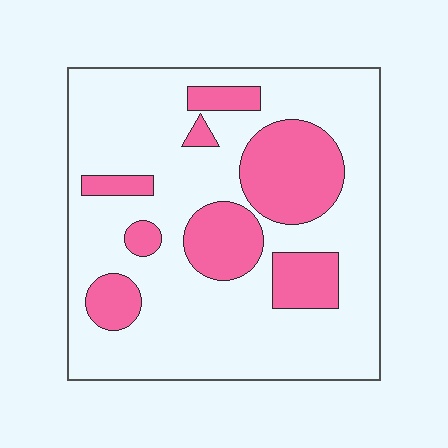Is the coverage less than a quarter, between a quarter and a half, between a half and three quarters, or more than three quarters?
Between a quarter and a half.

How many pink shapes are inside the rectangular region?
8.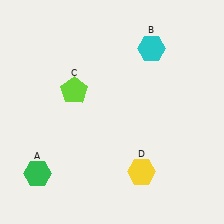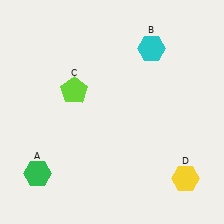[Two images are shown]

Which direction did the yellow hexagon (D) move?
The yellow hexagon (D) moved right.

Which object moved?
The yellow hexagon (D) moved right.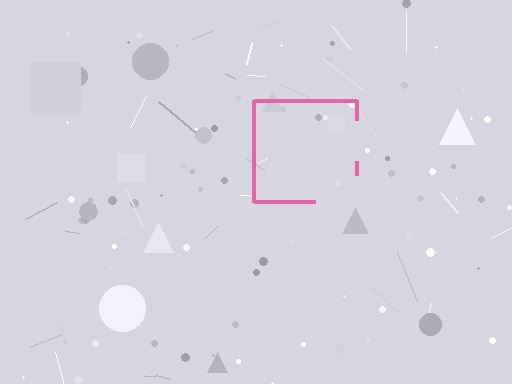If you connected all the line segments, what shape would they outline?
They would outline a square.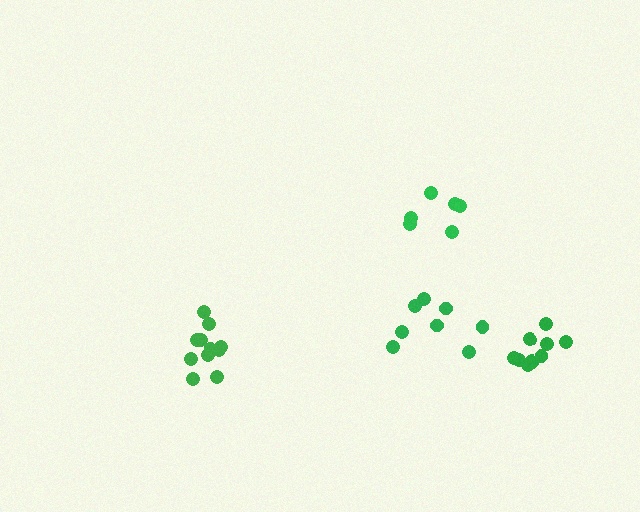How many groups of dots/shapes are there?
There are 4 groups.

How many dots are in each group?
Group 1: 10 dots, Group 2: 11 dots, Group 3: 6 dots, Group 4: 8 dots (35 total).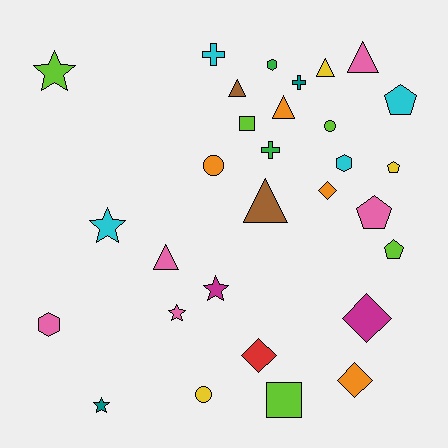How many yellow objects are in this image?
There are 3 yellow objects.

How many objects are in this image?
There are 30 objects.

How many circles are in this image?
There are 3 circles.